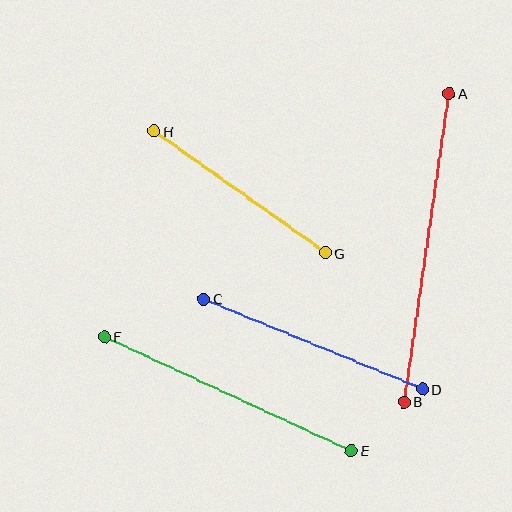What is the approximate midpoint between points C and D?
The midpoint is at approximately (313, 344) pixels.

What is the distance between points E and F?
The distance is approximately 272 pixels.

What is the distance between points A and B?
The distance is approximately 312 pixels.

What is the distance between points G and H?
The distance is approximately 210 pixels.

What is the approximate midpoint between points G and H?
The midpoint is at approximately (240, 192) pixels.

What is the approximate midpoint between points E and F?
The midpoint is at approximately (228, 394) pixels.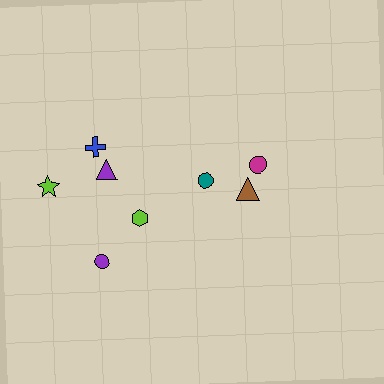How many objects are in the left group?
There are 5 objects.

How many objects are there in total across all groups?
There are 8 objects.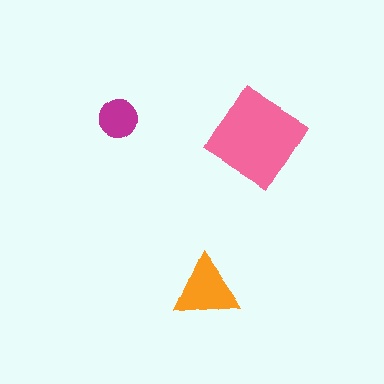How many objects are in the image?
There are 3 objects in the image.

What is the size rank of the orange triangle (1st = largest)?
2nd.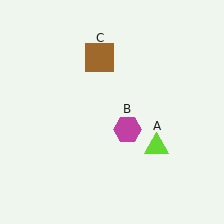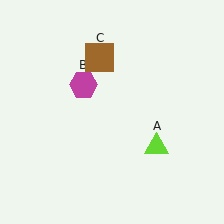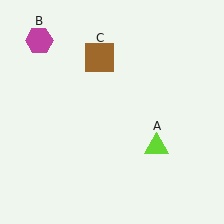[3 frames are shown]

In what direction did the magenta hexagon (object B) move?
The magenta hexagon (object B) moved up and to the left.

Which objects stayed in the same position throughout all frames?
Lime triangle (object A) and brown square (object C) remained stationary.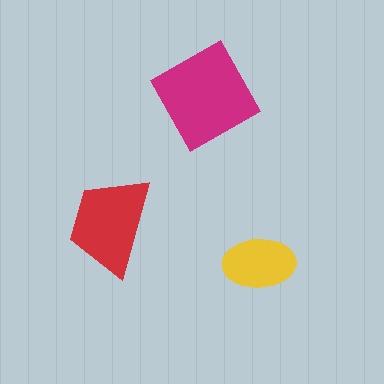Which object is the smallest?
The yellow ellipse.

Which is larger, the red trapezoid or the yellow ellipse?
The red trapezoid.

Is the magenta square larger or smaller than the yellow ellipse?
Larger.